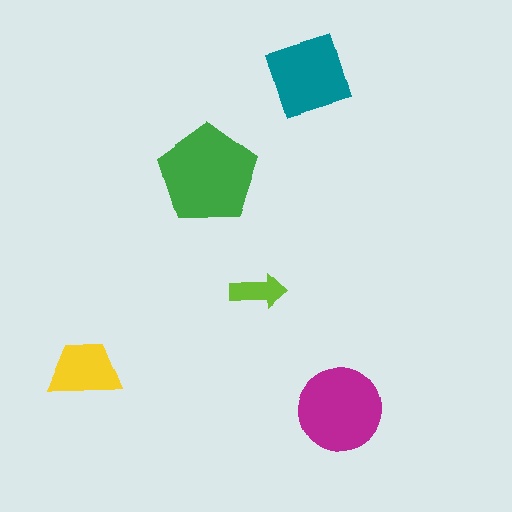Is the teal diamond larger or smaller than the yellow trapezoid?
Larger.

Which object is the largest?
The green pentagon.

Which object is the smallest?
The lime arrow.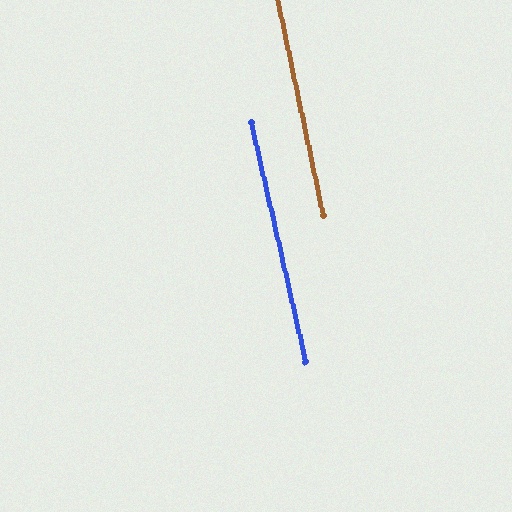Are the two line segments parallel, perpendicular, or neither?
Parallel — their directions differ by only 0.9°.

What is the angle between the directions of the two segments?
Approximately 1 degree.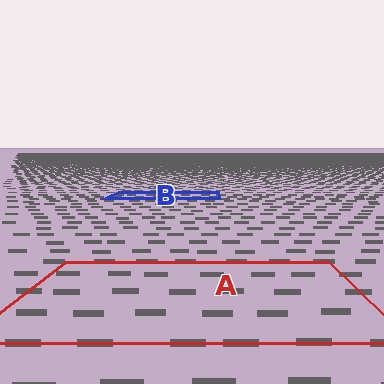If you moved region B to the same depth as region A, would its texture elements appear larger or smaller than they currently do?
They would appear larger. At a closer depth, the same texture elements are projected at a bigger on-screen size.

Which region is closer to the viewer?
Region A is closer. The texture elements there are larger and more spread out.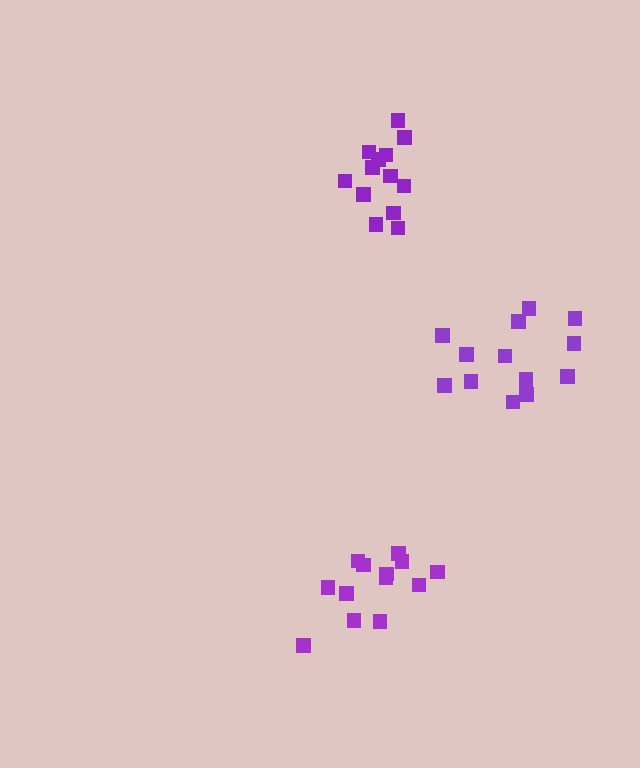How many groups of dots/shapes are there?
There are 3 groups.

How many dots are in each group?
Group 1: 13 dots, Group 2: 13 dots, Group 3: 13 dots (39 total).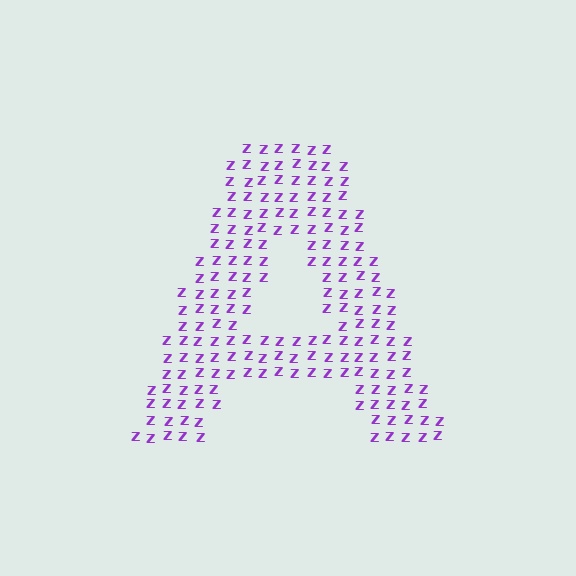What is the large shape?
The large shape is the letter A.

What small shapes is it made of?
It is made of small letter Z's.